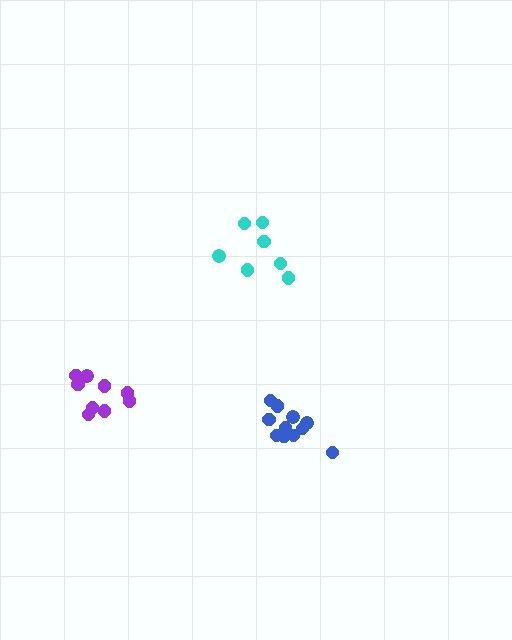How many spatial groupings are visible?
There are 3 spatial groupings.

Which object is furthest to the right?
The blue cluster is rightmost.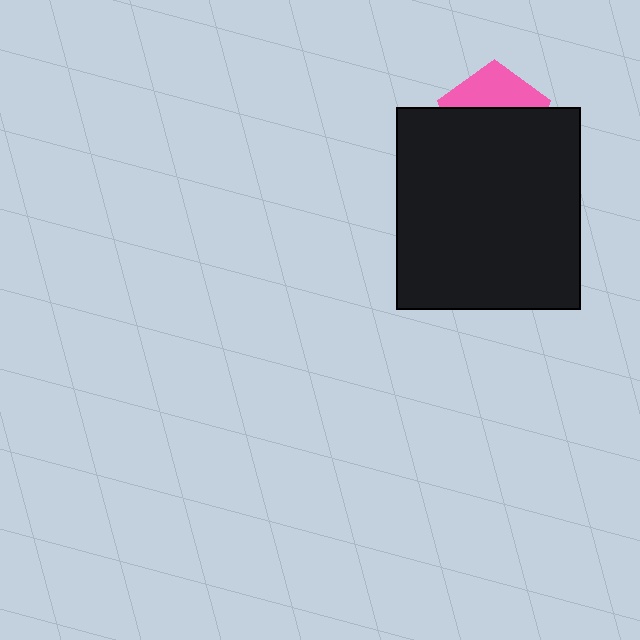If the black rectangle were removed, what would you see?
You would see the complete pink pentagon.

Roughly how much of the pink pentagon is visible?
A small part of it is visible (roughly 37%).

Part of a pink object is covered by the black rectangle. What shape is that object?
It is a pentagon.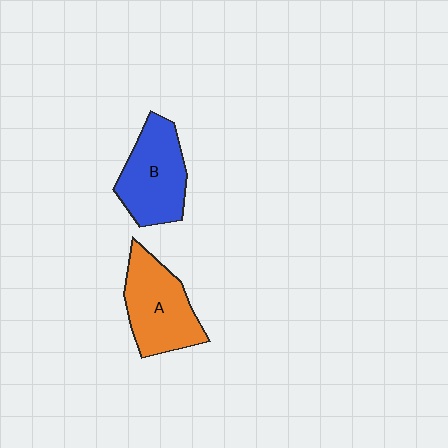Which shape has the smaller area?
Shape B (blue).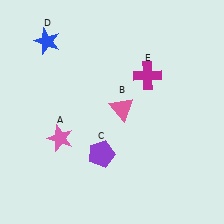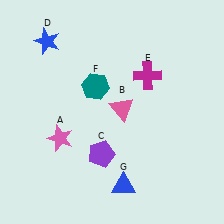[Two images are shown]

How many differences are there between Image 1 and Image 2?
There are 2 differences between the two images.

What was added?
A teal hexagon (F), a blue triangle (G) were added in Image 2.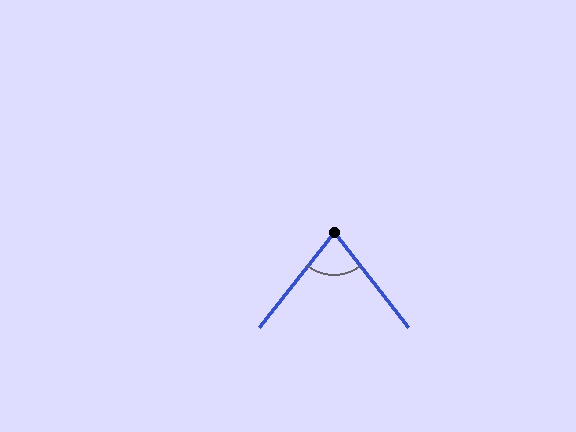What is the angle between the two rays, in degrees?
Approximately 77 degrees.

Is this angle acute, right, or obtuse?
It is acute.